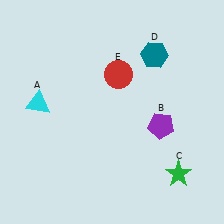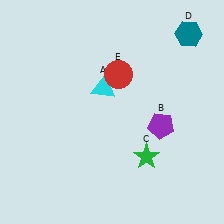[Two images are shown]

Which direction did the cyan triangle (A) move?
The cyan triangle (A) moved right.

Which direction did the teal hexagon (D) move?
The teal hexagon (D) moved right.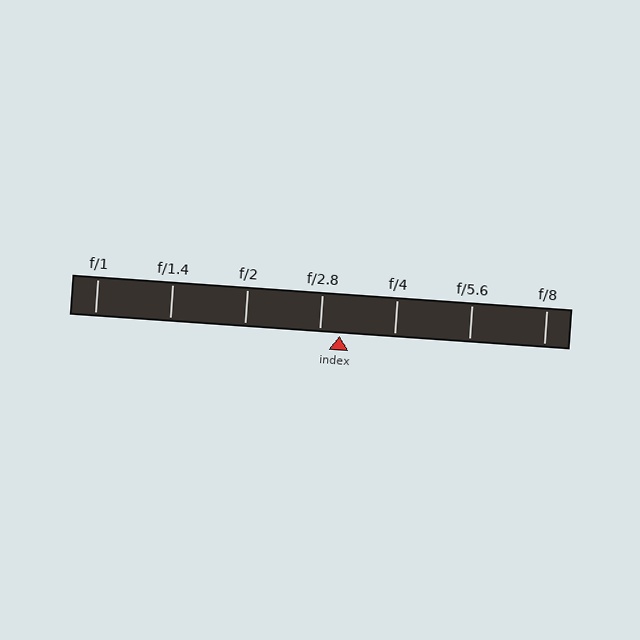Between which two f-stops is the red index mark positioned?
The index mark is between f/2.8 and f/4.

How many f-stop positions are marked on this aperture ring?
There are 7 f-stop positions marked.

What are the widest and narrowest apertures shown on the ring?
The widest aperture shown is f/1 and the narrowest is f/8.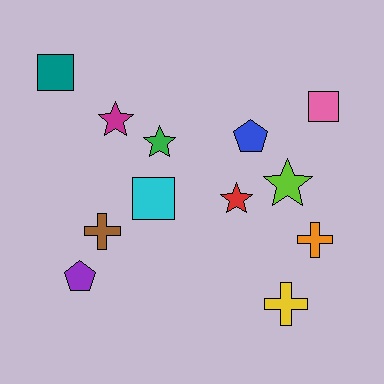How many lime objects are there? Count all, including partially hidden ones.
There is 1 lime object.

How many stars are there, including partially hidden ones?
There are 4 stars.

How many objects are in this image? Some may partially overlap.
There are 12 objects.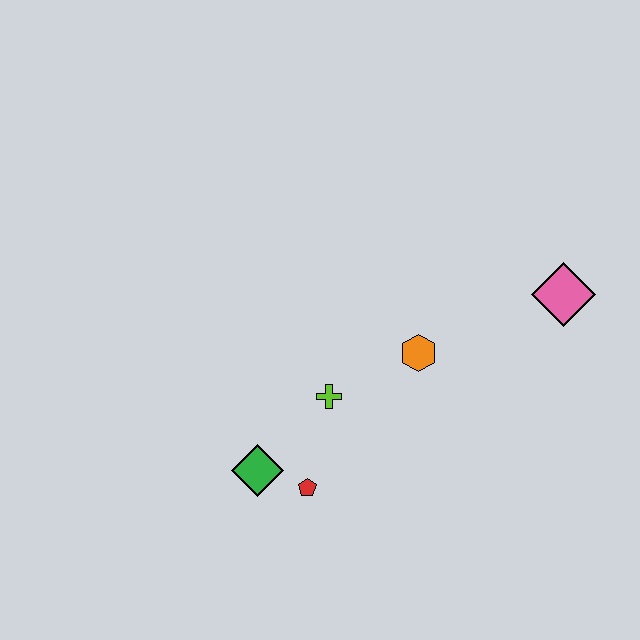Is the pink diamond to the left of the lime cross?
No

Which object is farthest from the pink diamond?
The green diamond is farthest from the pink diamond.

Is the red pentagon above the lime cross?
No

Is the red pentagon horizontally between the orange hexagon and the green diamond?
Yes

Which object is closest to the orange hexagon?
The lime cross is closest to the orange hexagon.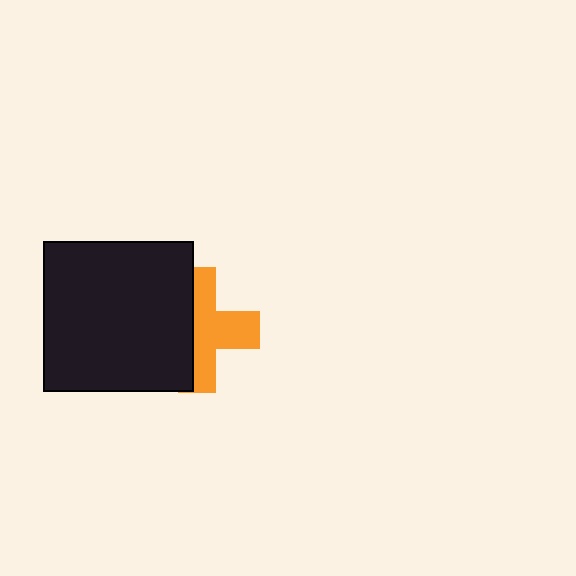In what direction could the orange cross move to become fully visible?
The orange cross could move right. That would shift it out from behind the black square entirely.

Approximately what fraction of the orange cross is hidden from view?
Roughly 45% of the orange cross is hidden behind the black square.